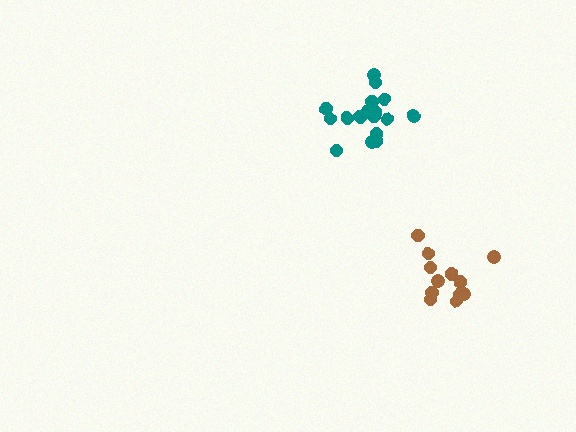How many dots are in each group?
Group 1: 17 dots, Group 2: 13 dots (30 total).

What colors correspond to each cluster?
The clusters are colored: teal, brown.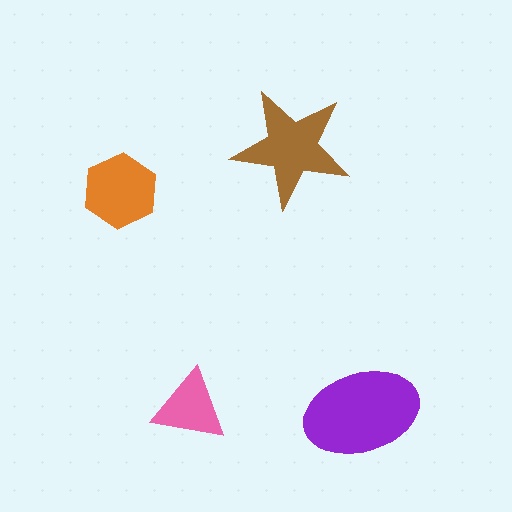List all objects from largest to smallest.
The purple ellipse, the brown star, the orange hexagon, the pink triangle.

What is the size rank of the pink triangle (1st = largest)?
4th.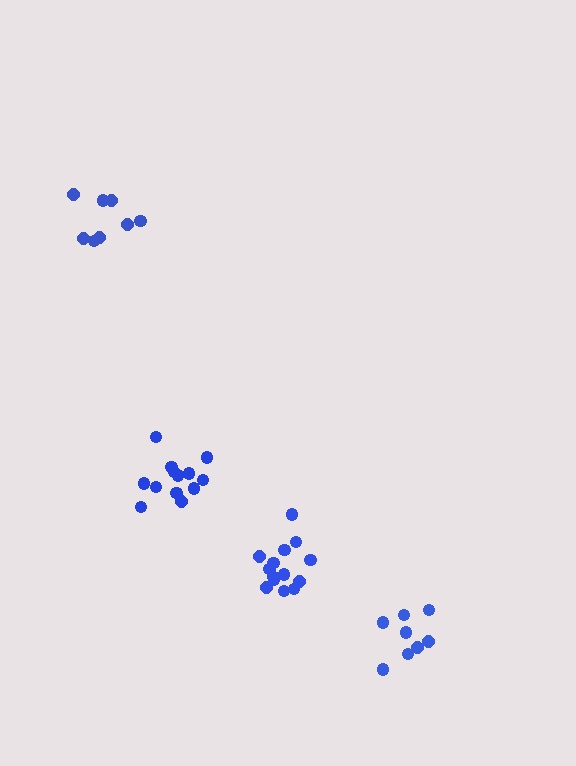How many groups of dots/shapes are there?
There are 4 groups.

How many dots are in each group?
Group 1: 8 dots, Group 2: 13 dots, Group 3: 14 dots, Group 4: 9 dots (44 total).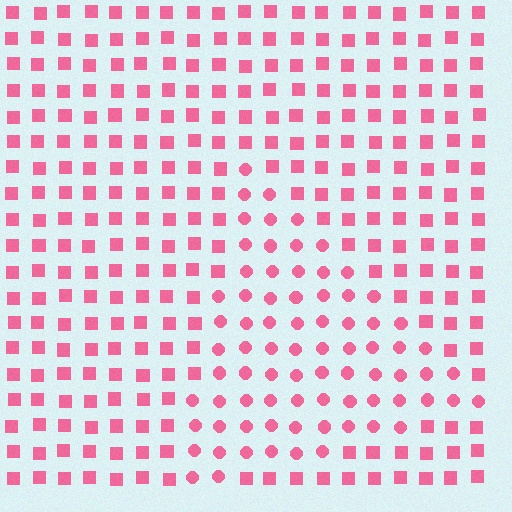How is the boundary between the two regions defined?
The boundary is defined by a change in element shape: circles inside vs. squares outside. All elements share the same color and spacing.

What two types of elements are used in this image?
The image uses circles inside the triangle region and squares outside it.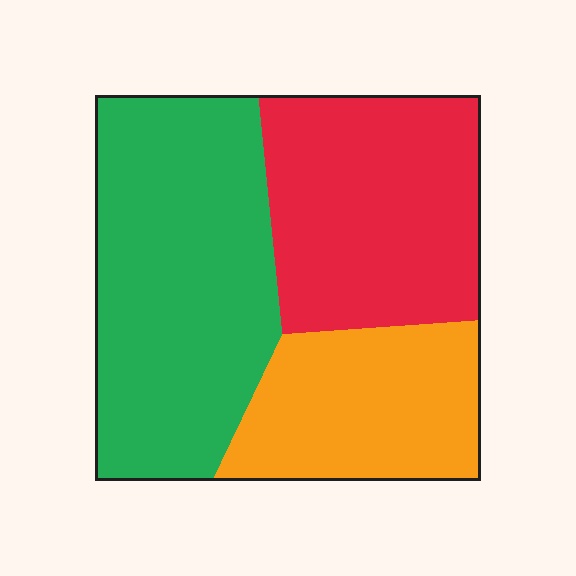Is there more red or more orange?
Red.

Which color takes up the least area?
Orange, at roughly 25%.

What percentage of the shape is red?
Red covers about 35% of the shape.